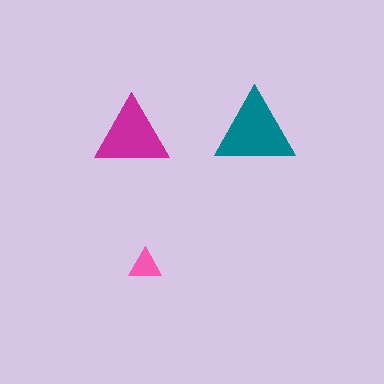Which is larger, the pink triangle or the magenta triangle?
The magenta one.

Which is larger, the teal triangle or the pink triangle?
The teal one.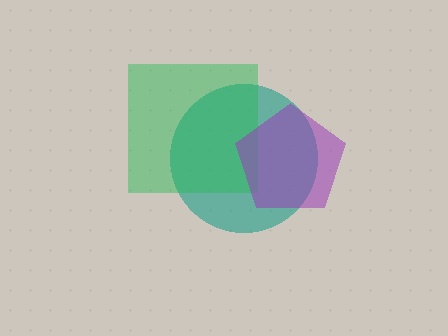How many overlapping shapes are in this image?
There are 3 overlapping shapes in the image.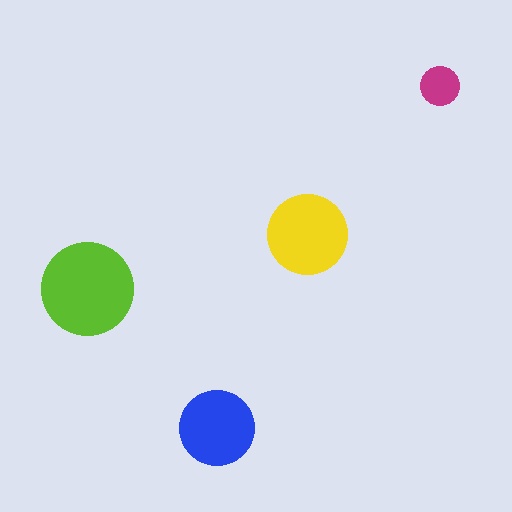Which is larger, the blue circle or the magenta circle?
The blue one.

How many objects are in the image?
There are 4 objects in the image.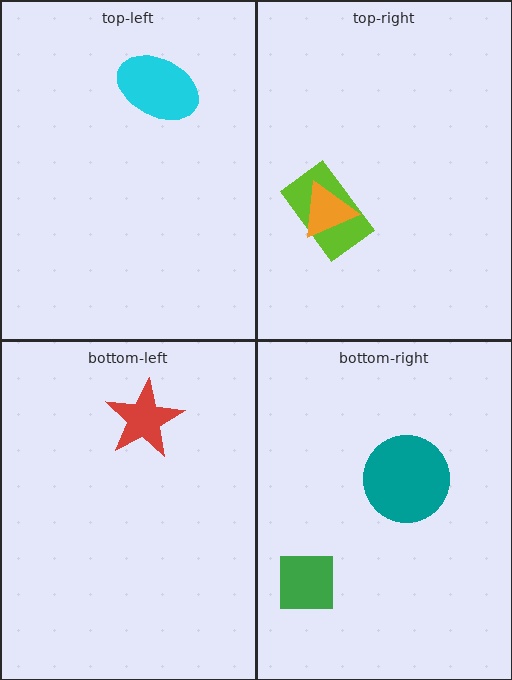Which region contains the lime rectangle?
The top-right region.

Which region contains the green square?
The bottom-right region.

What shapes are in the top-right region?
The lime rectangle, the orange triangle.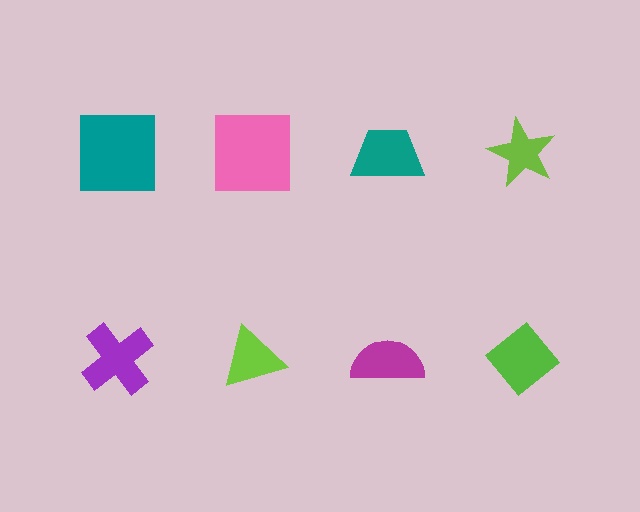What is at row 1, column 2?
A pink square.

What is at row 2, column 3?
A magenta semicircle.